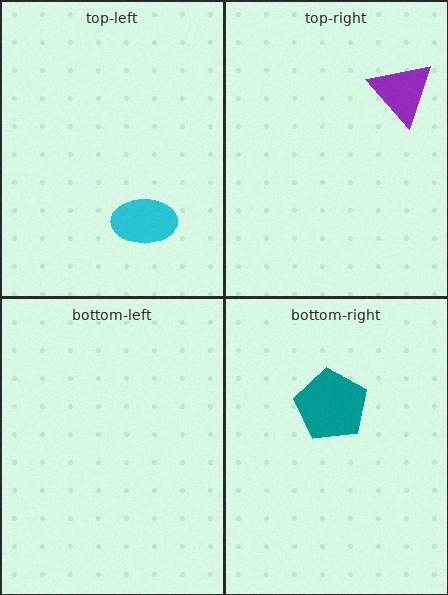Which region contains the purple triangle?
The top-right region.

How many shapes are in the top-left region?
1.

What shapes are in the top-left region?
The cyan ellipse.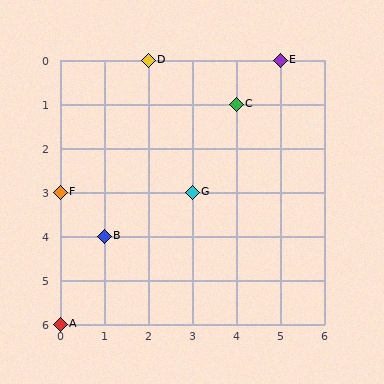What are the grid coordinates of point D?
Point D is at grid coordinates (2, 0).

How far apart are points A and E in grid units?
Points A and E are 5 columns and 6 rows apart (about 7.8 grid units diagonally).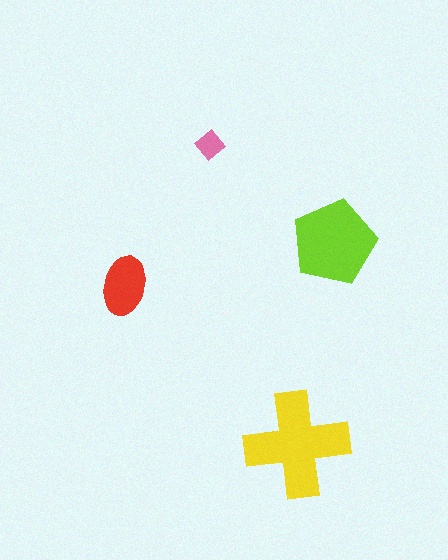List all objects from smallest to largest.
The pink diamond, the red ellipse, the lime pentagon, the yellow cross.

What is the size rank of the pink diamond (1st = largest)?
4th.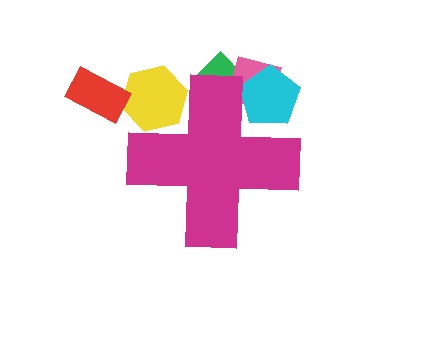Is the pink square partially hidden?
Yes, the pink square is partially hidden behind the magenta cross.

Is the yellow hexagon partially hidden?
Yes, the yellow hexagon is partially hidden behind the magenta cross.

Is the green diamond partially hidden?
Yes, the green diamond is partially hidden behind the magenta cross.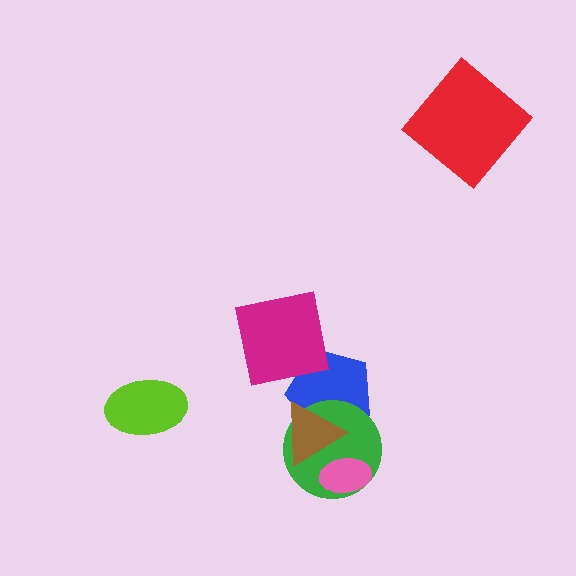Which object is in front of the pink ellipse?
The brown triangle is in front of the pink ellipse.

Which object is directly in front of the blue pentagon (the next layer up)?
The green circle is directly in front of the blue pentagon.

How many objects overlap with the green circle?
3 objects overlap with the green circle.